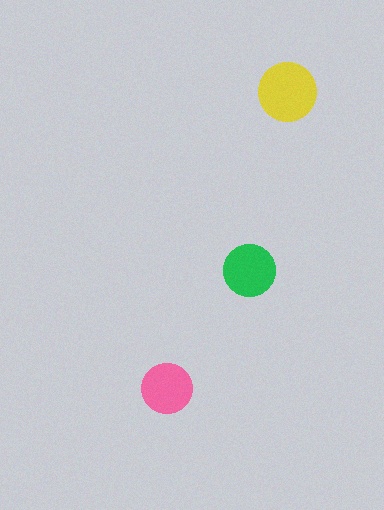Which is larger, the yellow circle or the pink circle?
The yellow one.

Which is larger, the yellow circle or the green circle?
The yellow one.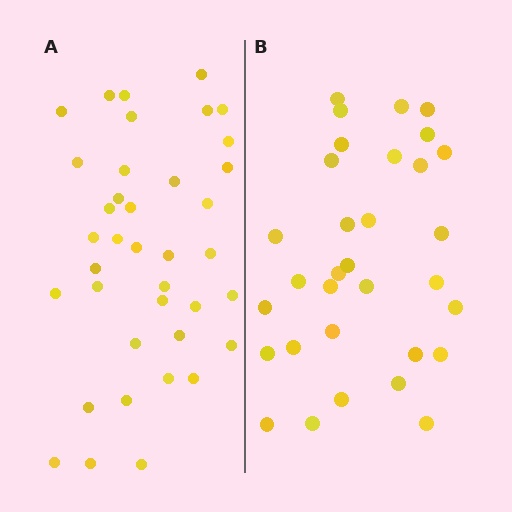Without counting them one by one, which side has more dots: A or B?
Region A (the left region) has more dots.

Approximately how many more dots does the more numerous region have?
Region A has about 6 more dots than region B.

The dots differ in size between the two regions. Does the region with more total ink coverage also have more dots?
No. Region B has more total ink coverage because its dots are larger, but region A actually contains more individual dots. Total area can be misleading — the number of items is what matters here.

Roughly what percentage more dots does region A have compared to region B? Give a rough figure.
About 20% more.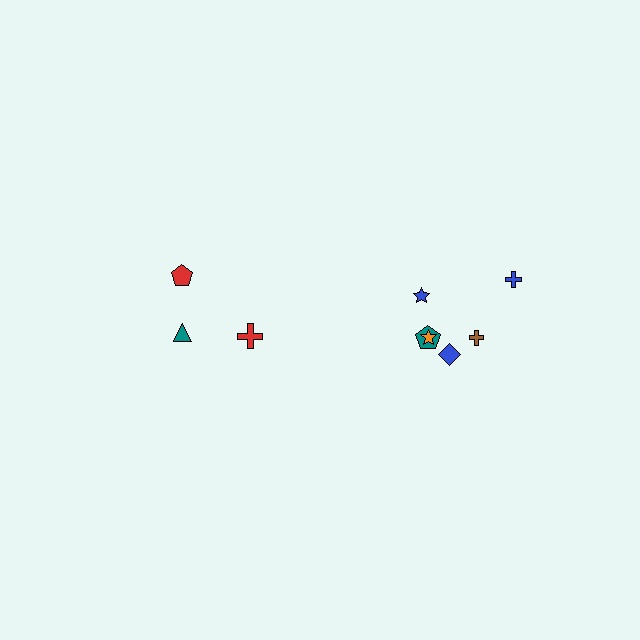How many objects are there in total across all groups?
There are 9 objects.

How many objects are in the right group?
There are 6 objects.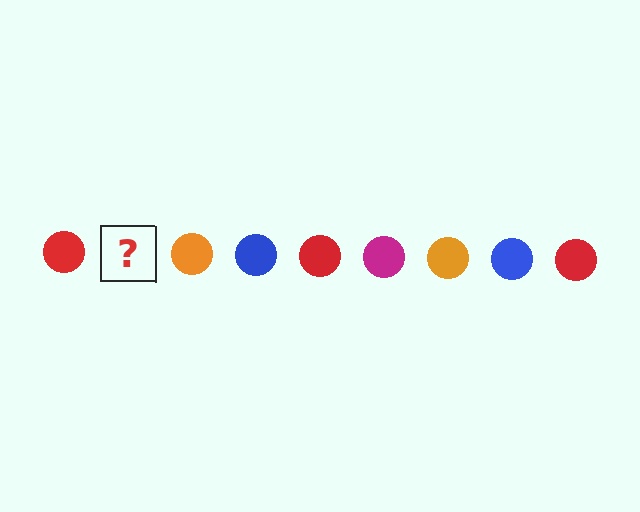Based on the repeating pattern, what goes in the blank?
The blank should be a magenta circle.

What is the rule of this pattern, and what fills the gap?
The rule is that the pattern cycles through red, magenta, orange, blue circles. The gap should be filled with a magenta circle.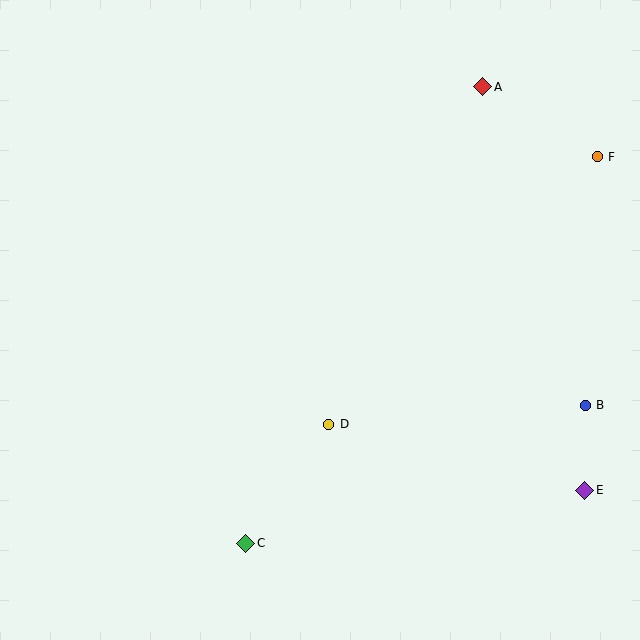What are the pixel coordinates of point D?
Point D is at (329, 424).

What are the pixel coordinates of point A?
Point A is at (483, 87).